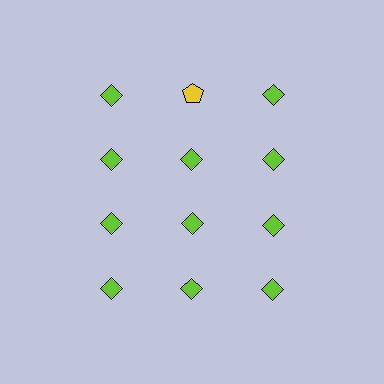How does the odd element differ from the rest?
It differs in both color (yellow instead of lime) and shape (pentagon instead of diamond).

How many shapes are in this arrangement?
There are 12 shapes arranged in a grid pattern.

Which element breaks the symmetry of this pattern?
The yellow pentagon in the top row, second from left column breaks the symmetry. All other shapes are lime diamonds.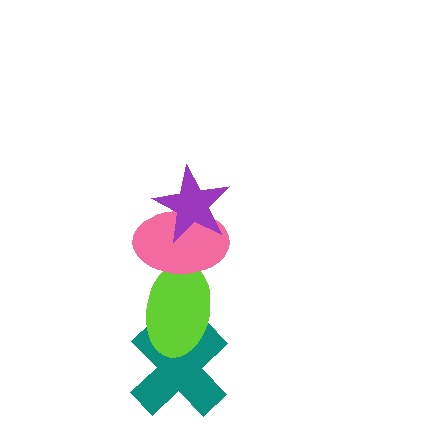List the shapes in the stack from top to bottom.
From top to bottom: the purple star, the pink ellipse, the lime ellipse, the teal cross.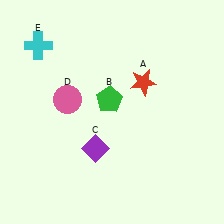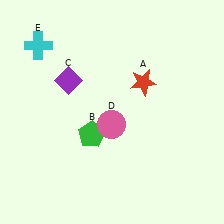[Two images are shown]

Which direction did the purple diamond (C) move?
The purple diamond (C) moved up.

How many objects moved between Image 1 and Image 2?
3 objects moved between the two images.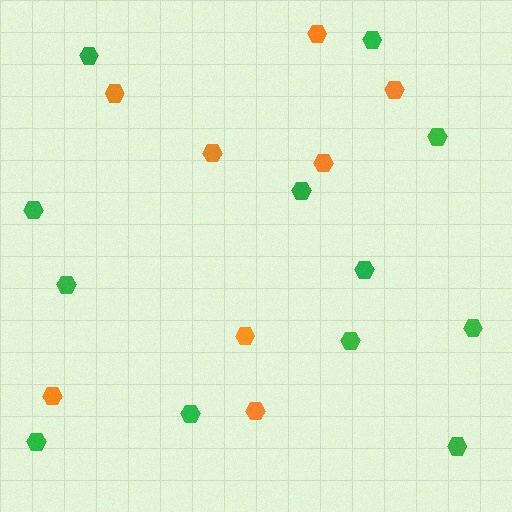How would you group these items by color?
There are 2 groups: one group of orange hexagons (8) and one group of green hexagons (12).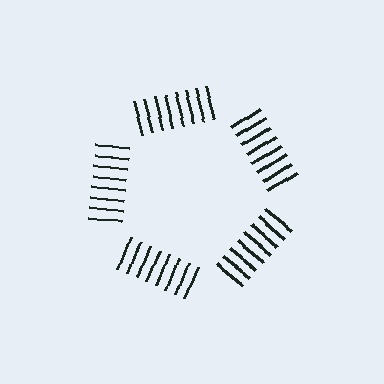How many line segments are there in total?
40 — 8 along each of the 5 edges.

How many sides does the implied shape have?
5 sides — the line-ends trace a pentagon.